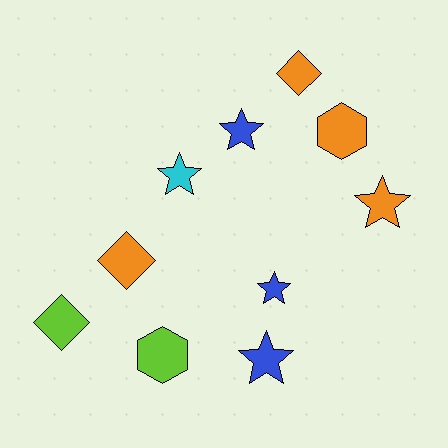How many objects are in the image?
There are 10 objects.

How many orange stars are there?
There is 1 orange star.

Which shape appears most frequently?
Star, with 5 objects.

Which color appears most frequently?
Orange, with 4 objects.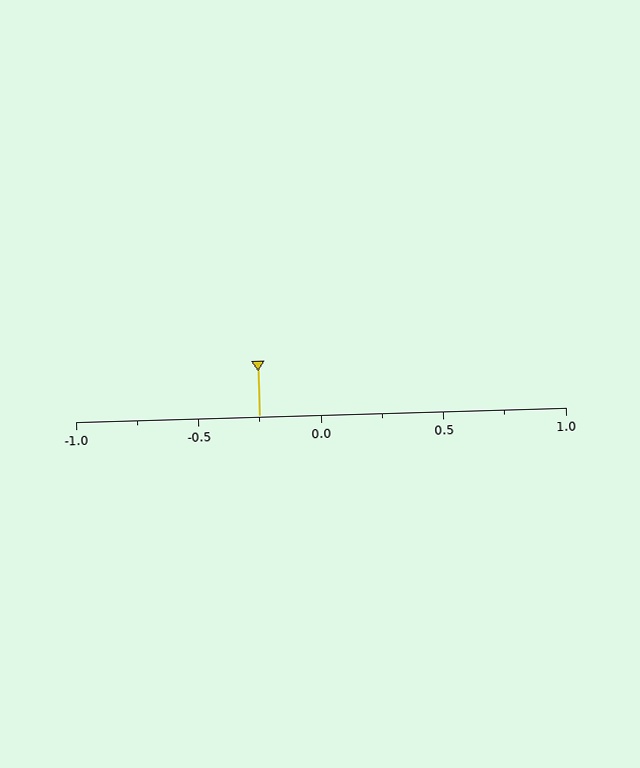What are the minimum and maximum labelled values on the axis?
The axis runs from -1.0 to 1.0.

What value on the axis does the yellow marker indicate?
The marker indicates approximately -0.25.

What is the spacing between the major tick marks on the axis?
The major ticks are spaced 0.5 apart.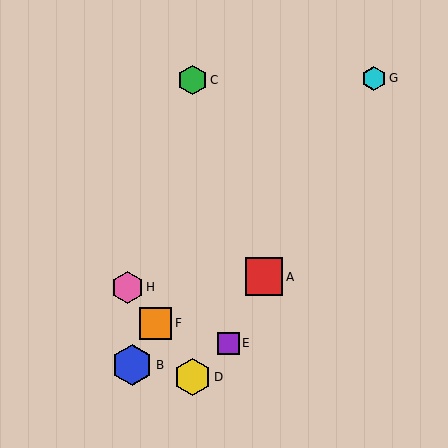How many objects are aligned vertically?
2 objects (C, D) are aligned vertically.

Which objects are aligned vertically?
Objects C, D are aligned vertically.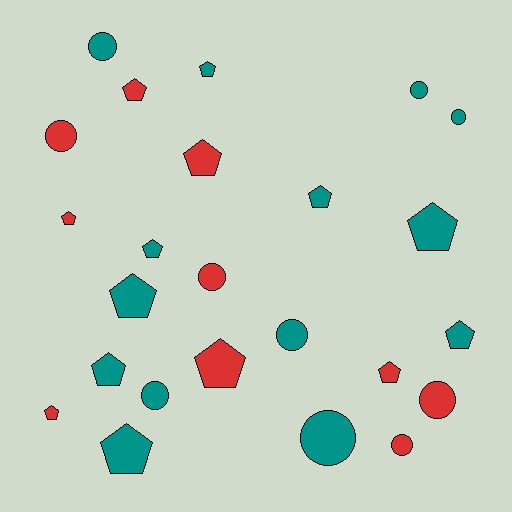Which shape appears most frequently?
Pentagon, with 14 objects.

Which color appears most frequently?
Teal, with 14 objects.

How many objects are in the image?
There are 24 objects.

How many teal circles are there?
There are 6 teal circles.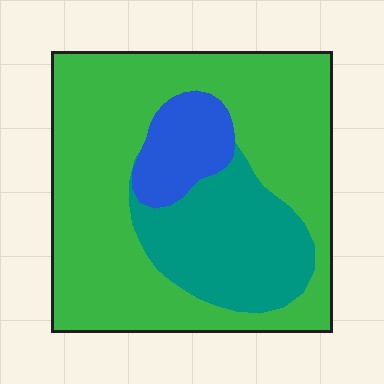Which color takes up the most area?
Green, at roughly 65%.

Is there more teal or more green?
Green.